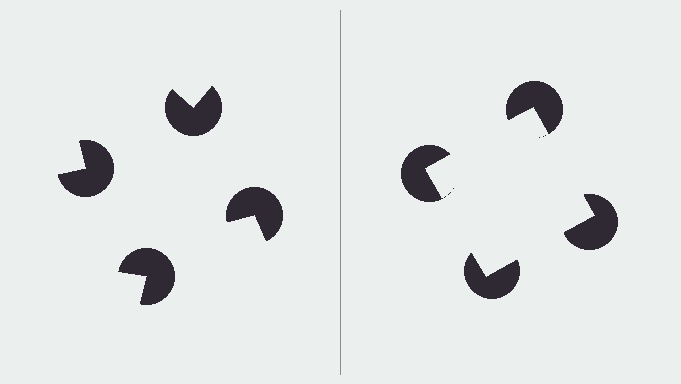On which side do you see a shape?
An illusory square appears on the right side. On the left side the wedge cuts are rotated, so no coherent shape forms.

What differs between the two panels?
The pac-man discs are positioned identically on both sides; only the wedge orientations differ. On the right they align to a square; on the left they are misaligned.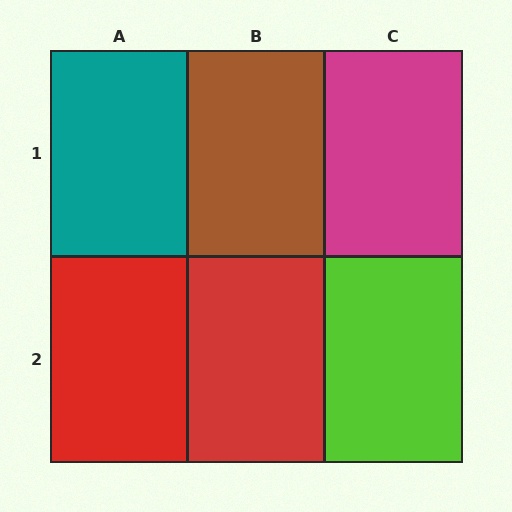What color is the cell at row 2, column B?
Red.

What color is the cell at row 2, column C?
Lime.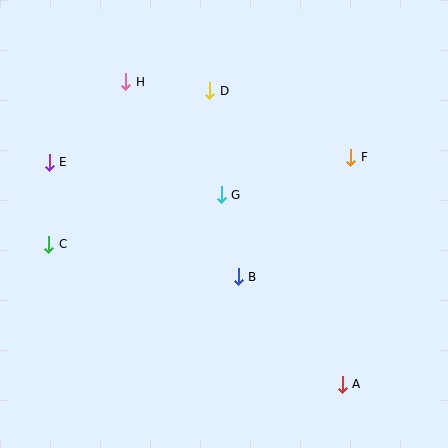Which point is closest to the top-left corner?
Point H is closest to the top-left corner.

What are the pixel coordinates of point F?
Point F is at (351, 157).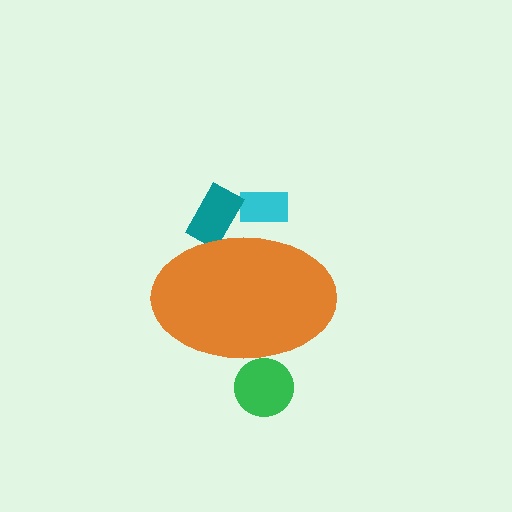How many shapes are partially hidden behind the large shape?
3 shapes are partially hidden.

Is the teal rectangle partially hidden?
Yes, the teal rectangle is partially hidden behind the orange ellipse.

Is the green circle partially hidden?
Yes, the green circle is partially hidden behind the orange ellipse.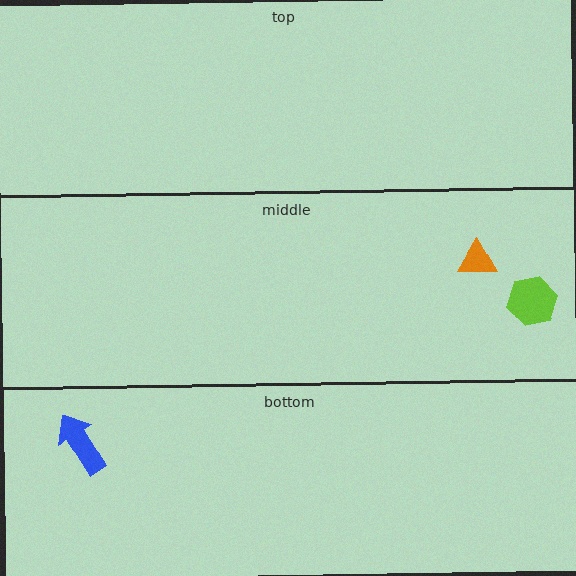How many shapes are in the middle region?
2.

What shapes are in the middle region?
The orange triangle, the lime hexagon.